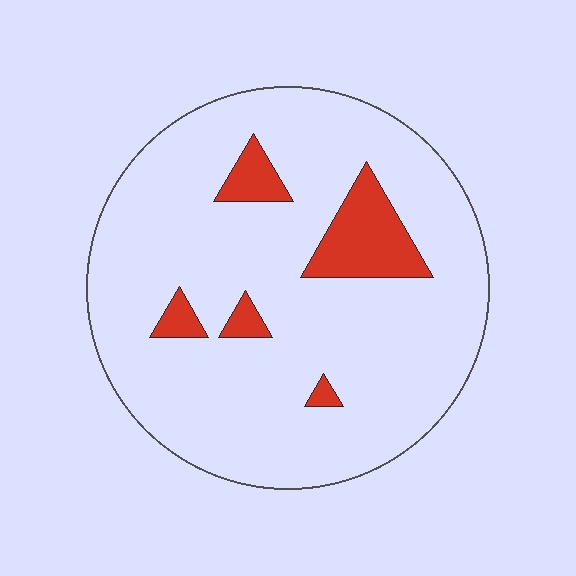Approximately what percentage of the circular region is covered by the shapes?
Approximately 10%.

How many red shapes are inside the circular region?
5.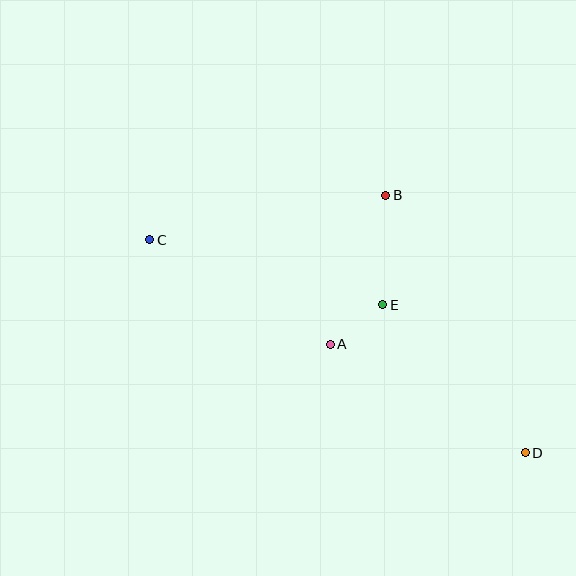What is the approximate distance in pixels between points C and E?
The distance between C and E is approximately 242 pixels.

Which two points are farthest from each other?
Points C and D are farthest from each other.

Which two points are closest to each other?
Points A and E are closest to each other.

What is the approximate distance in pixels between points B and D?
The distance between B and D is approximately 293 pixels.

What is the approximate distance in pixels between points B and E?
The distance between B and E is approximately 110 pixels.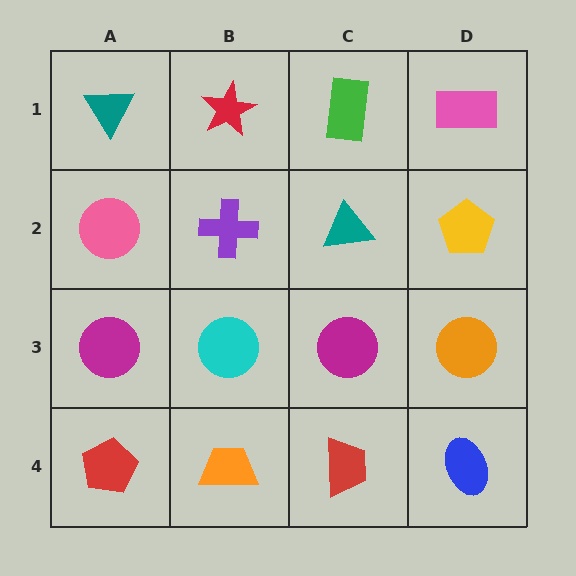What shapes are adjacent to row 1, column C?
A teal triangle (row 2, column C), a red star (row 1, column B), a pink rectangle (row 1, column D).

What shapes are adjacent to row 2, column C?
A green rectangle (row 1, column C), a magenta circle (row 3, column C), a purple cross (row 2, column B), a yellow pentagon (row 2, column D).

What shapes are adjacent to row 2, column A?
A teal triangle (row 1, column A), a magenta circle (row 3, column A), a purple cross (row 2, column B).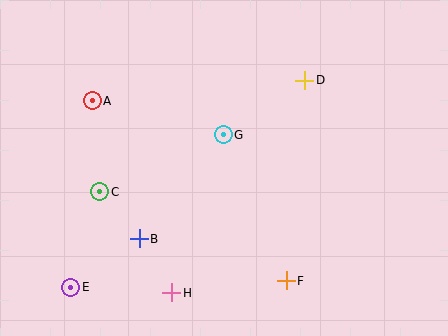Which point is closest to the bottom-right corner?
Point F is closest to the bottom-right corner.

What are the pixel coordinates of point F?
Point F is at (286, 281).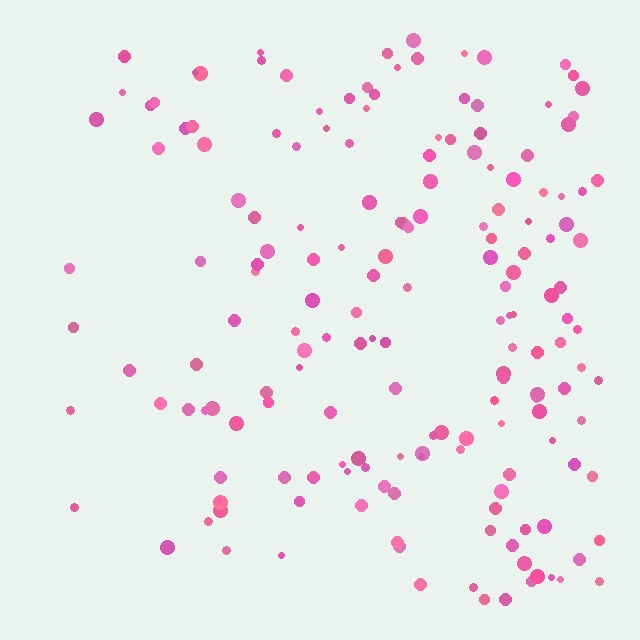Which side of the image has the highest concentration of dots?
The right.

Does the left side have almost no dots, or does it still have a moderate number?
Still a moderate number, just noticeably fewer than the right.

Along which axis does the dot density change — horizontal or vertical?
Horizontal.